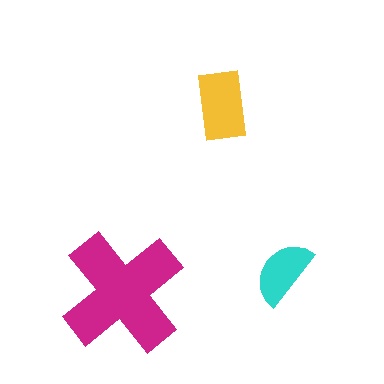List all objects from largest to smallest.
The magenta cross, the yellow rectangle, the cyan semicircle.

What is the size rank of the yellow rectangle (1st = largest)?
2nd.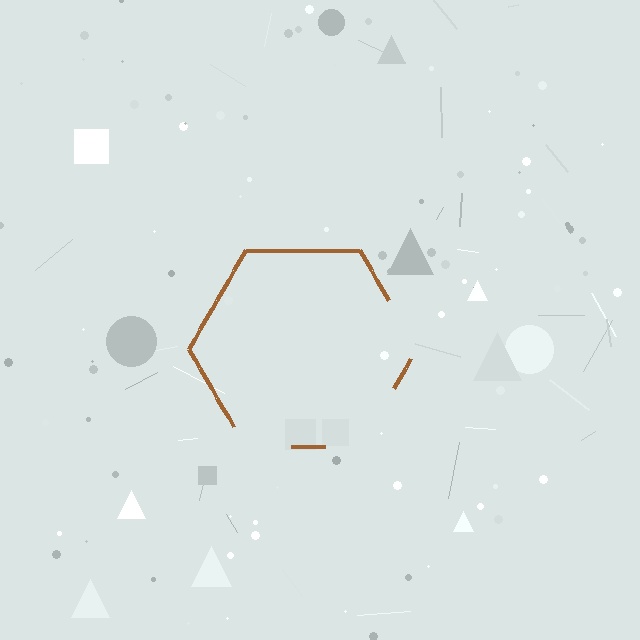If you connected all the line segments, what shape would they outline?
They would outline a hexagon.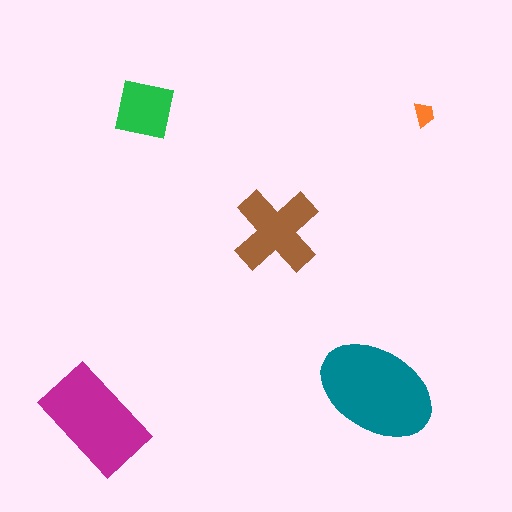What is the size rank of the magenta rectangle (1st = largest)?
2nd.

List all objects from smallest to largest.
The orange trapezoid, the green square, the brown cross, the magenta rectangle, the teal ellipse.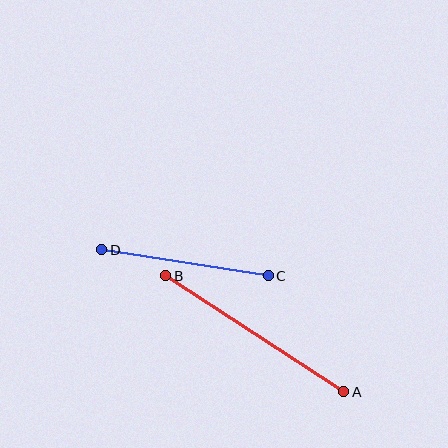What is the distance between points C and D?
The distance is approximately 169 pixels.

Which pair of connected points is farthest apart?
Points A and B are farthest apart.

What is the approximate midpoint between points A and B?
The midpoint is at approximately (255, 334) pixels.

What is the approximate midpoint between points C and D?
The midpoint is at approximately (185, 263) pixels.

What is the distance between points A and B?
The distance is approximately 212 pixels.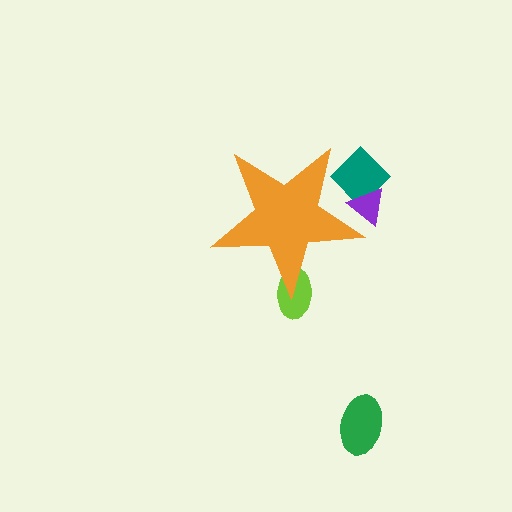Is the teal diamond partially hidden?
Yes, the teal diamond is partially hidden behind the orange star.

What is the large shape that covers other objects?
An orange star.